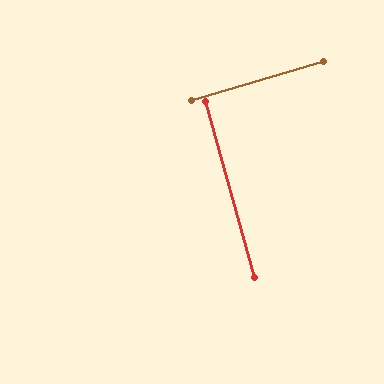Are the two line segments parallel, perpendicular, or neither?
Perpendicular — they meet at approximately 89°.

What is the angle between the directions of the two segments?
Approximately 89 degrees.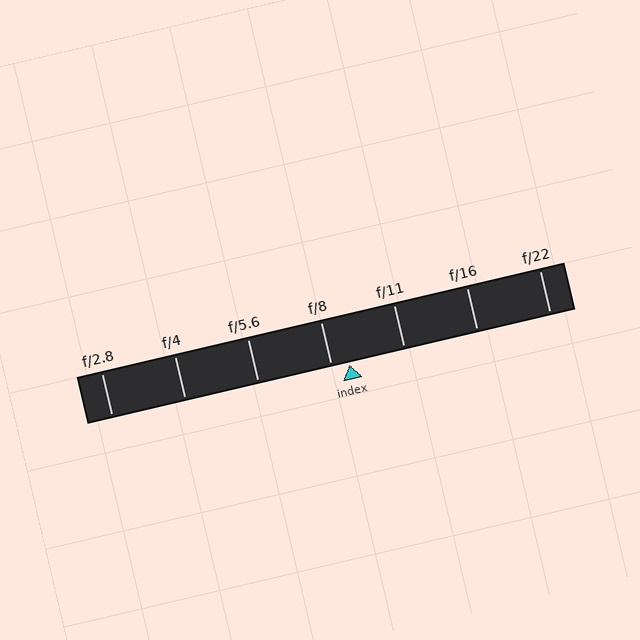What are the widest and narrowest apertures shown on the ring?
The widest aperture shown is f/2.8 and the narrowest is f/22.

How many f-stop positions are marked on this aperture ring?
There are 7 f-stop positions marked.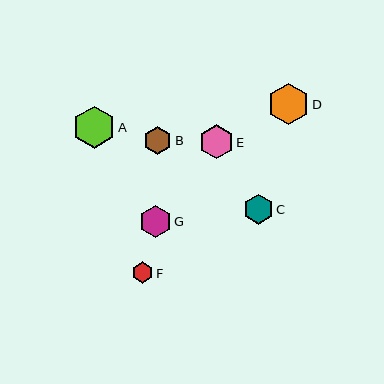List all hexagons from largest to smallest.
From largest to smallest: A, D, E, G, C, B, F.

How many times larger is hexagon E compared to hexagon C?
Hexagon E is approximately 1.1 times the size of hexagon C.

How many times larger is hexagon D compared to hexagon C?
Hexagon D is approximately 1.4 times the size of hexagon C.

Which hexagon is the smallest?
Hexagon F is the smallest with a size of approximately 22 pixels.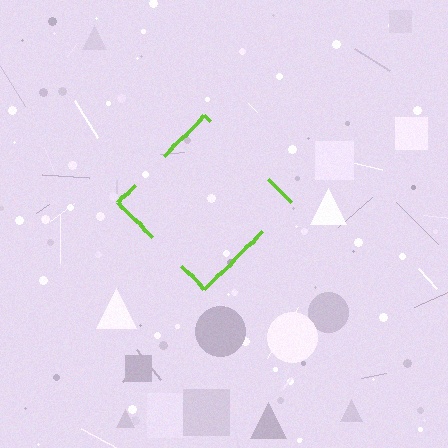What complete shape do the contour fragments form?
The contour fragments form a diamond.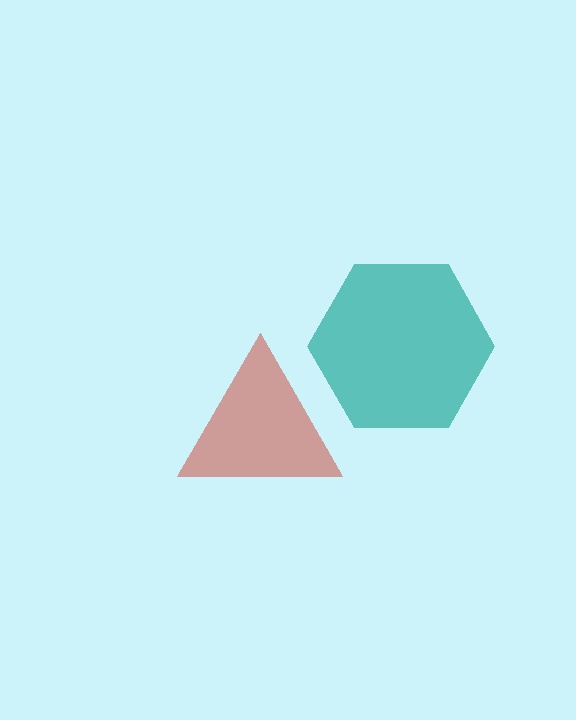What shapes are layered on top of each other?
The layered shapes are: a teal hexagon, a red triangle.